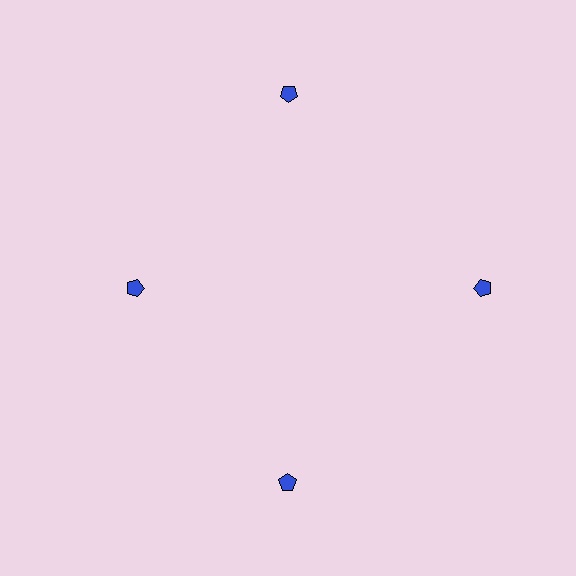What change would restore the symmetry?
The symmetry would be restored by moving it outward, back onto the ring so that all 4 pentagons sit at equal angles and equal distance from the center.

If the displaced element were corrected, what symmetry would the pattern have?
It would have 4-fold rotational symmetry — the pattern would map onto itself every 90 degrees.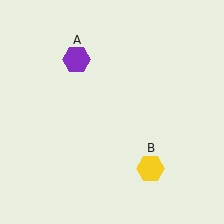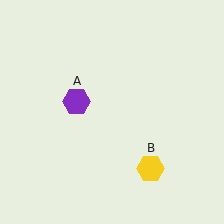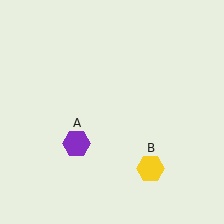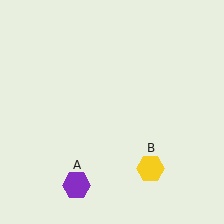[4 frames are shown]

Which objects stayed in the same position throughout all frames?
Yellow hexagon (object B) remained stationary.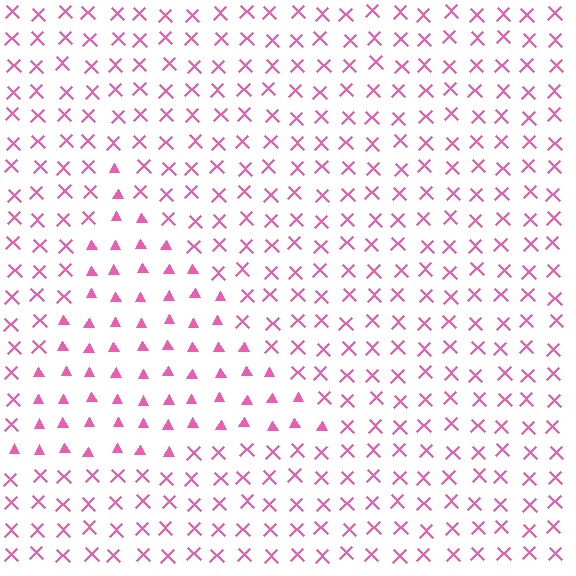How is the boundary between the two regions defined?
The boundary is defined by a change in element shape: triangles inside vs. X marks outside. All elements share the same color and spacing.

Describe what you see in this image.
The image is filled with small pink elements arranged in a uniform grid. A triangle-shaped region contains triangles, while the surrounding area contains X marks. The boundary is defined purely by the change in element shape.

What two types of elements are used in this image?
The image uses triangles inside the triangle region and X marks outside it.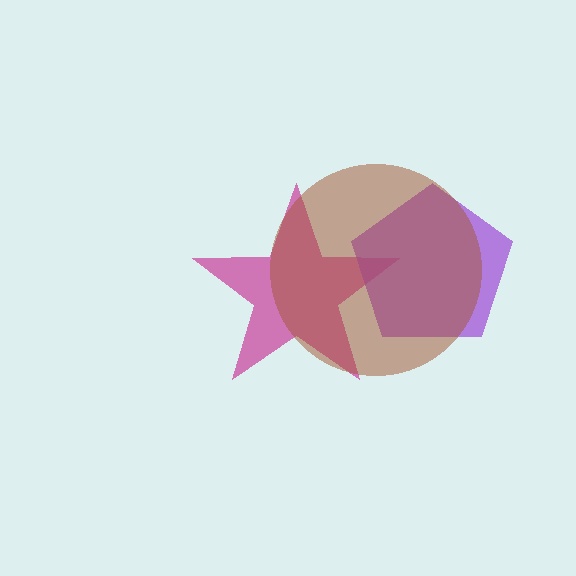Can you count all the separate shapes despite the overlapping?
Yes, there are 3 separate shapes.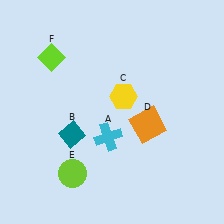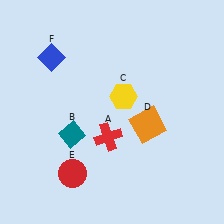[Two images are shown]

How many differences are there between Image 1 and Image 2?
There are 3 differences between the two images.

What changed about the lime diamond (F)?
In Image 1, F is lime. In Image 2, it changed to blue.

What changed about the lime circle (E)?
In Image 1, E is lime. In Image 2, it changed to red.